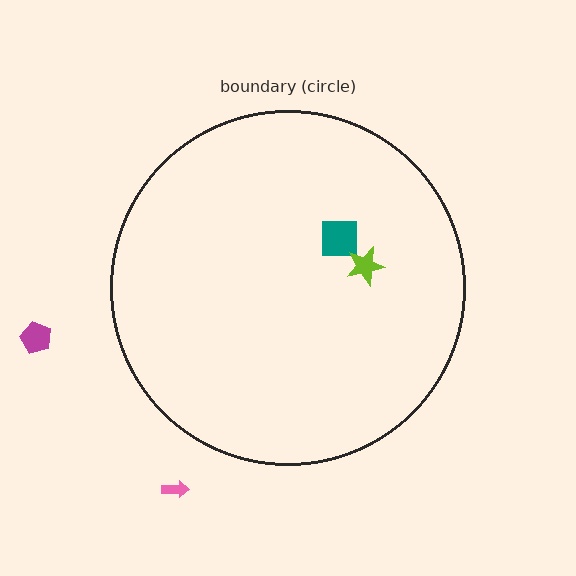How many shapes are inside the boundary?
2 inside, 2 outside.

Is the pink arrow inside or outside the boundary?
Outside.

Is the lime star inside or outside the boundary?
Inside.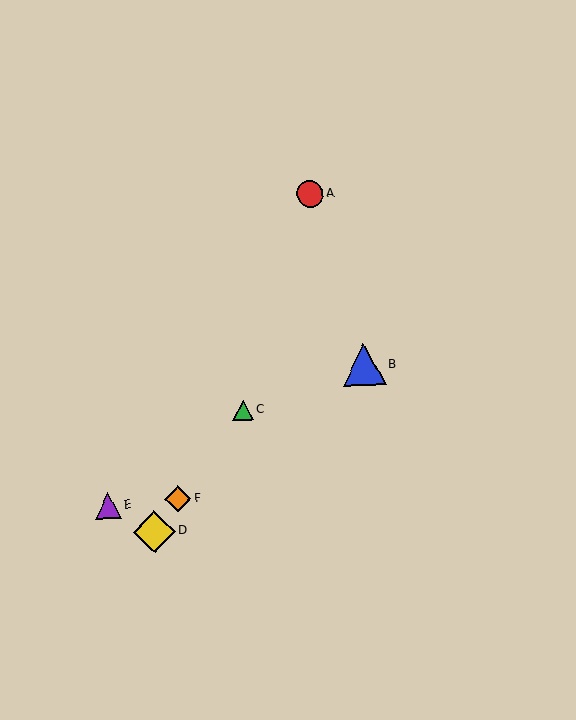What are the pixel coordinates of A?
Object A is at (310, 194).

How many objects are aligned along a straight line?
3 objects (C, D, F) are aligned along a straight line.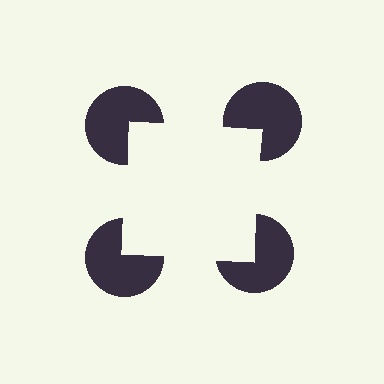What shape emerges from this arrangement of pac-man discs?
An illusory square — its edges are inferred from the aligned wedge cuts in the pac-man discs, not physically drawn.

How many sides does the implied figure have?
4 sides.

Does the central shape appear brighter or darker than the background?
It typically appears slightly brighter than the background, even though no actual brightness change is drawn.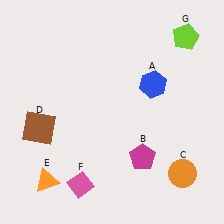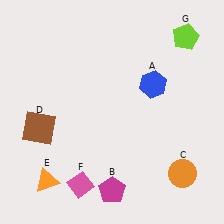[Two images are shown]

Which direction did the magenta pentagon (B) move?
The magenta pentagon (B) moved down.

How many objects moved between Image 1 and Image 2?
1 object moved between the two images.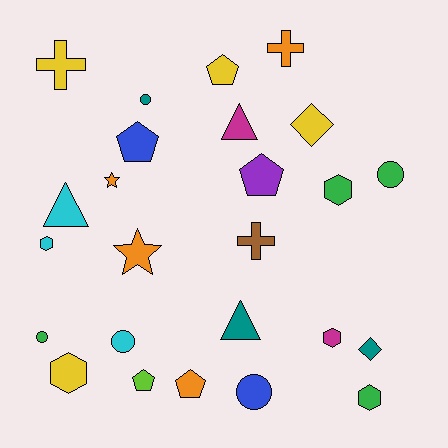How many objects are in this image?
There are 25 objects.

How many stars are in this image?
There are 2 stars.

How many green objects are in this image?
There are 4 green objects.